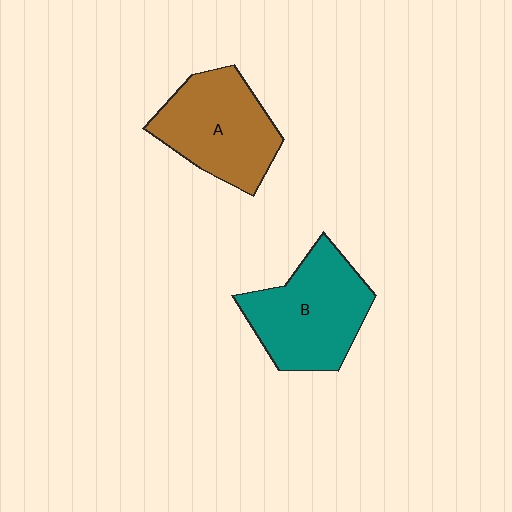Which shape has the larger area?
Shape B (teal).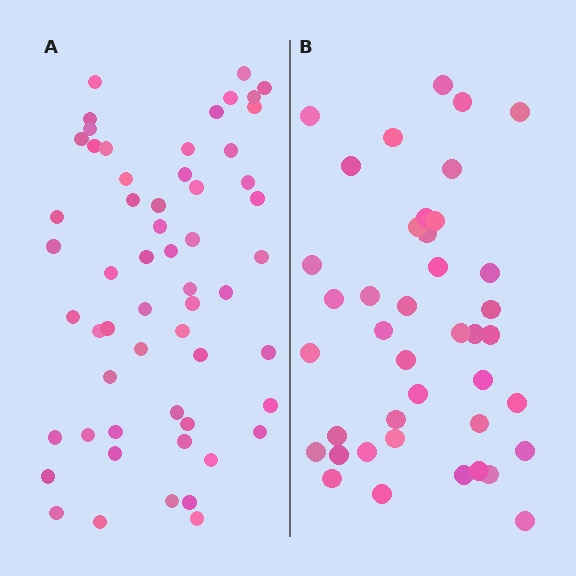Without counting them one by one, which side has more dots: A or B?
Region A (the left region) has more dots.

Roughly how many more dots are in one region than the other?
Region A has approximately 15 more dots than region B.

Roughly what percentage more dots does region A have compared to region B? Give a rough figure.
About 40% more.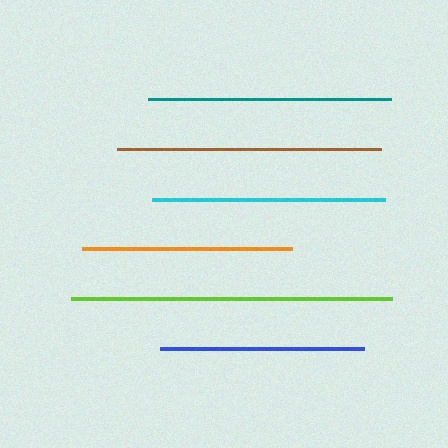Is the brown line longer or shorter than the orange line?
The brown line is longer than the orange line.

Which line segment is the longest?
The lime line is the longest at approximately 322 pixels.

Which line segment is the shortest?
The blue line is the shortest at approximately 204 pixels.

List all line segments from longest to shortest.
From longest to shortest: lime, brown, teal, cyan, orange, blue.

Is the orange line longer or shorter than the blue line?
The orange line is longer than the blue line.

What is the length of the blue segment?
The blue segment is approximately 204 pixels long.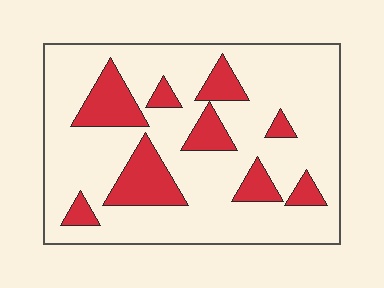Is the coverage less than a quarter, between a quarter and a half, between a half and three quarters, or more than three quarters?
Less than a quarter.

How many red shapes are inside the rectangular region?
9.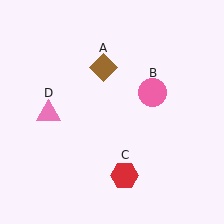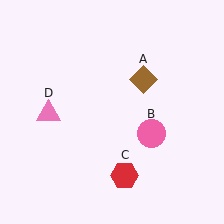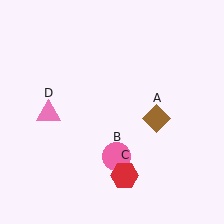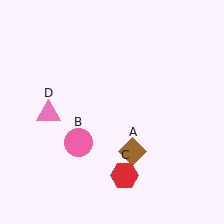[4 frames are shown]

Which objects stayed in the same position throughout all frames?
Red hexagon (object C) and pink triangle (object D) remained stationary.